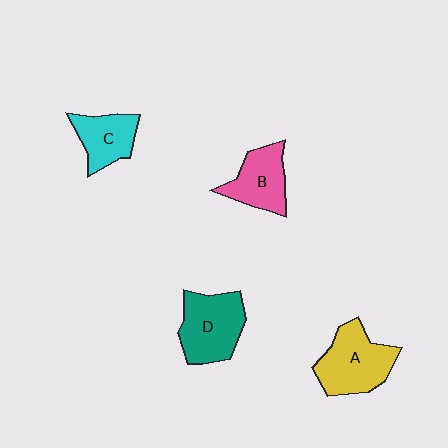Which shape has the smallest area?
Shape C (cyan).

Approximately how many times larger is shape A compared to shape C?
Approximately 1.5 times.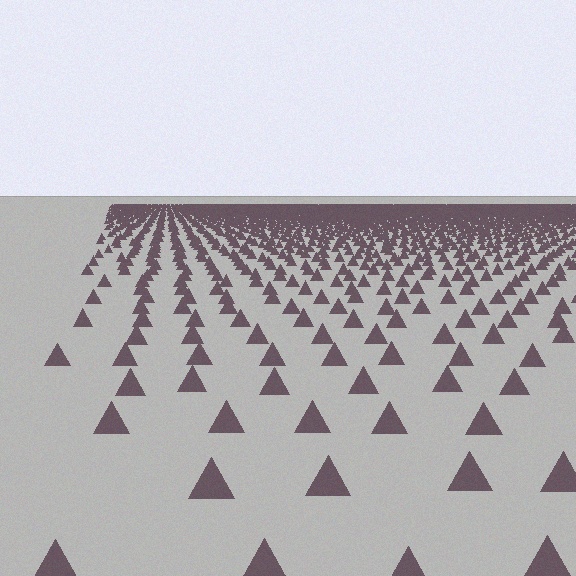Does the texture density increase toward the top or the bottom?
Density increases toward the top.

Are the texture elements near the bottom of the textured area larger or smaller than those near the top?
Larger. Near the bottom, elements are closer to the viewer and appear at a bigger on-screen size.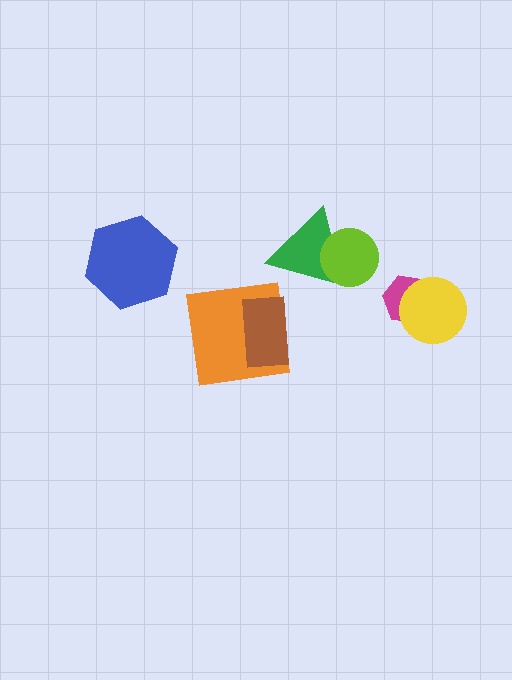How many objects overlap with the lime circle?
1 object overlaps with the lime circle.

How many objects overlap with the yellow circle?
1 object overlaps with the yellow circle.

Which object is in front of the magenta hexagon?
The yellow circle is in front of the magenta hexagon.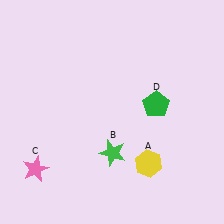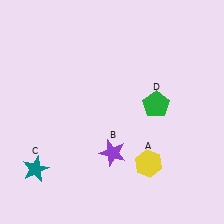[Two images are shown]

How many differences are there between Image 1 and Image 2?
There are 2 differences between the two images.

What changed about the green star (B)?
In Image 1, B is green. In Image 2, it changed to purple.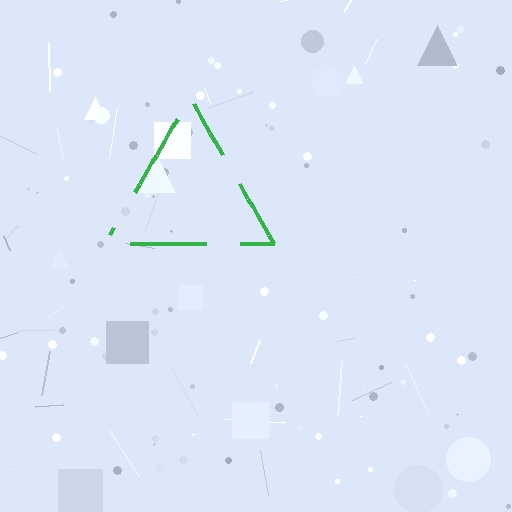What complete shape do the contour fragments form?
The contour fragments form a triangle.